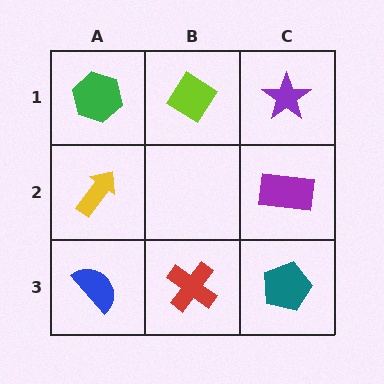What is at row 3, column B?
A red cross.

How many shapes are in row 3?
3 shapes.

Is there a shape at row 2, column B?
No, that cell is empty.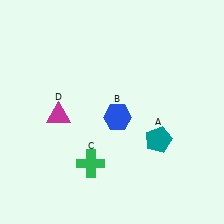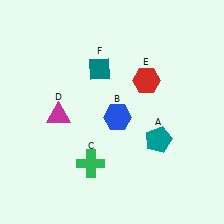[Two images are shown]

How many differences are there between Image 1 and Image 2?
There are 2 differences between the two images.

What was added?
A red hexagon (E), a teal diamond (F) were added in Image 2.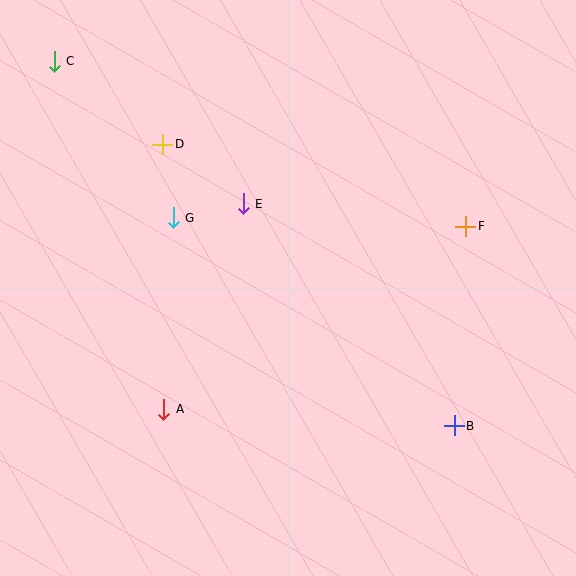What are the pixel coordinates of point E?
Point E is at (243, 204).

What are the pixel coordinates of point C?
Point C is at (54, 61).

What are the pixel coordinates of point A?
Point A is at (164, 409).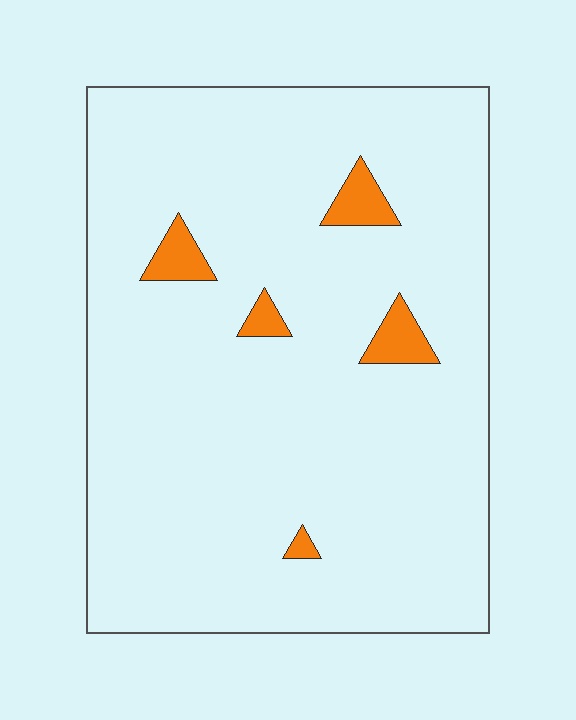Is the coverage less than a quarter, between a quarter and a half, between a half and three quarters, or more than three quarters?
Less than a quarter.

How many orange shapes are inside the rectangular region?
5.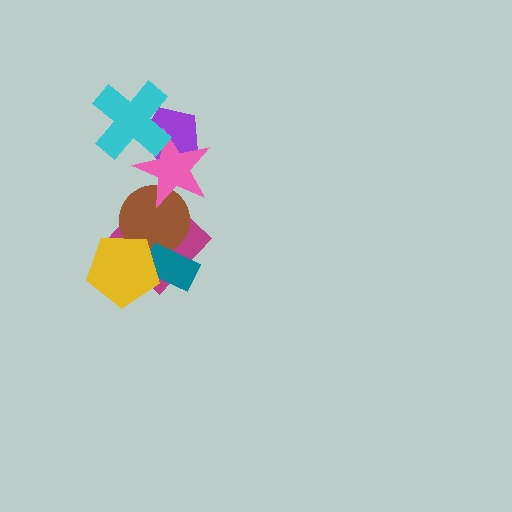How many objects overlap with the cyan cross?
2 objects overlap with the cyan cross.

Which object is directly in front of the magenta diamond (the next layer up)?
The brown circle is directly in front of the magenta diamond.